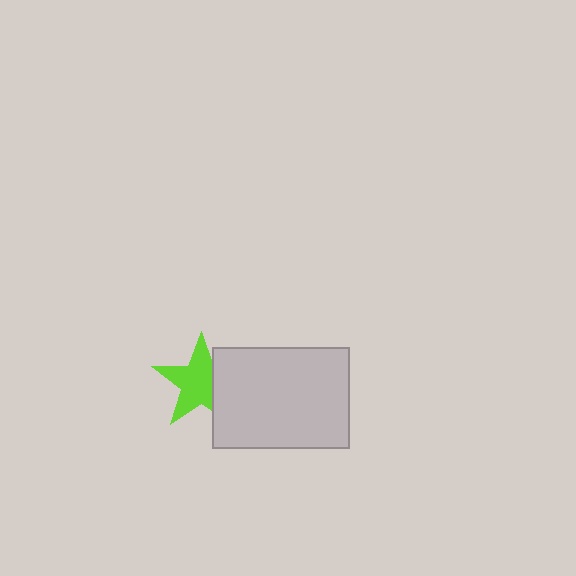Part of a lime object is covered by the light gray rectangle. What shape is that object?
It is a star.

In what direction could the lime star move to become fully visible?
The lime star could move left. That would shift it out from behind the light gray rectangle entirely.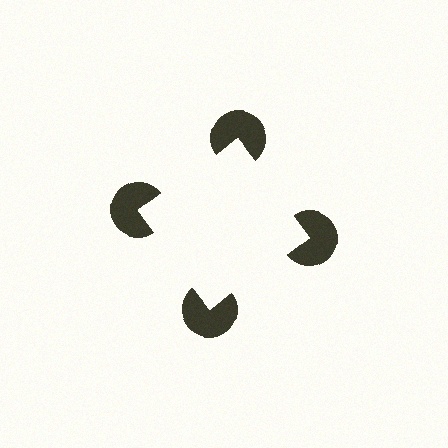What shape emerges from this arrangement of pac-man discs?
An illusory square — its edges are inferred from the aligned wedge cuts in the pac-man discs, not physically drawn.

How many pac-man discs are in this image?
There are 4 — one at each vertex of the illusory square.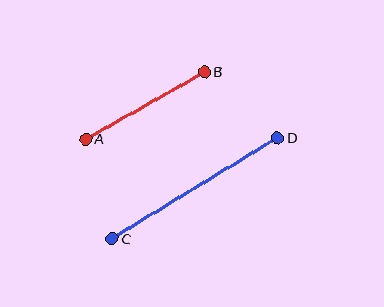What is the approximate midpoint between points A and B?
The midpoint is at approximately (145, 105) pixels.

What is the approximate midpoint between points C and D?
The midpoint is at approximately (195, 188) pixels.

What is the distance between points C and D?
The distance is approximately 194 pixels.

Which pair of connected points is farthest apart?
Points C and D are farthest apart.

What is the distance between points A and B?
The distance is approximately 137 pixels.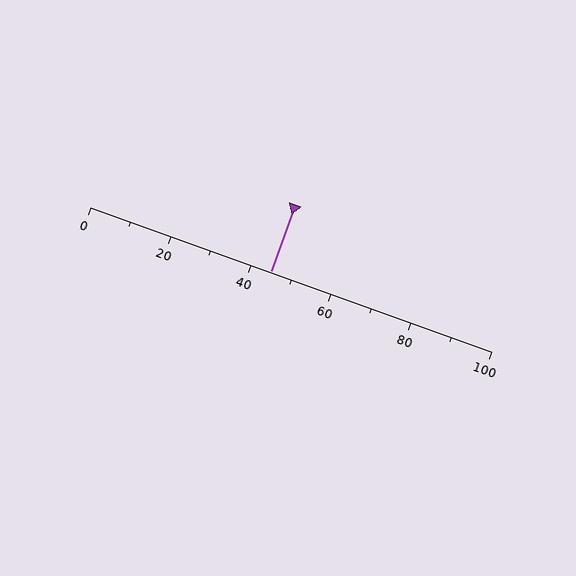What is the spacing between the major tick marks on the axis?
The major ticks are spaced 20 apart.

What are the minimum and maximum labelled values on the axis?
The axis runs from 0 to 100.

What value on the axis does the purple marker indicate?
The marker indicates approximately 45.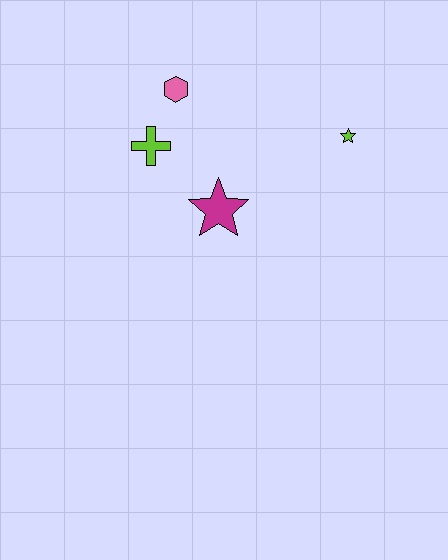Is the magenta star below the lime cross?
Yes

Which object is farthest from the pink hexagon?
The lime star is farthest from the pink hexagon.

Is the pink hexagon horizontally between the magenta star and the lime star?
No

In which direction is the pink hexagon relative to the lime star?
The pink hexagon is to the left of the lime star.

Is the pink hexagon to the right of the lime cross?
Yes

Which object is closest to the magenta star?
The lime cross is closest to the magenta star.